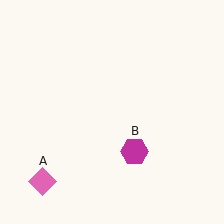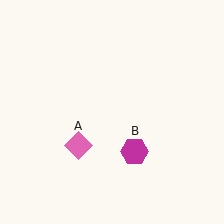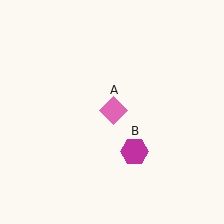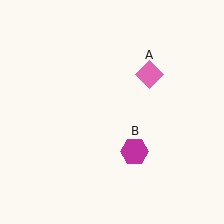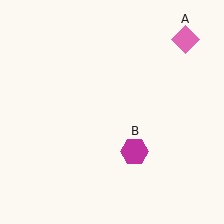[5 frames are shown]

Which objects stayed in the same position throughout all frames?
Magenta hexagon (object B) remained stationary.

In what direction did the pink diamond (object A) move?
The pink diamond (object A) moved up and to the right.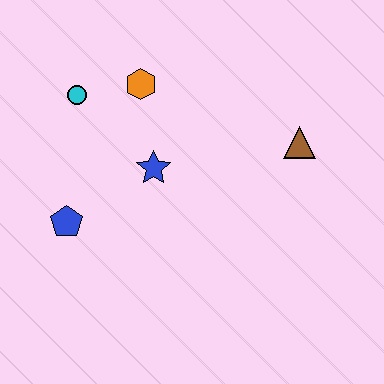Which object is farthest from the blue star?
The brown triangle is farthest from the blue star.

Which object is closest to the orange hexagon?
The cyan circle is closest to the orange hexagon.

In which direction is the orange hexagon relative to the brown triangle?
The orange hexagon is to the left of the brown triangle.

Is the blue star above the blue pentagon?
Yes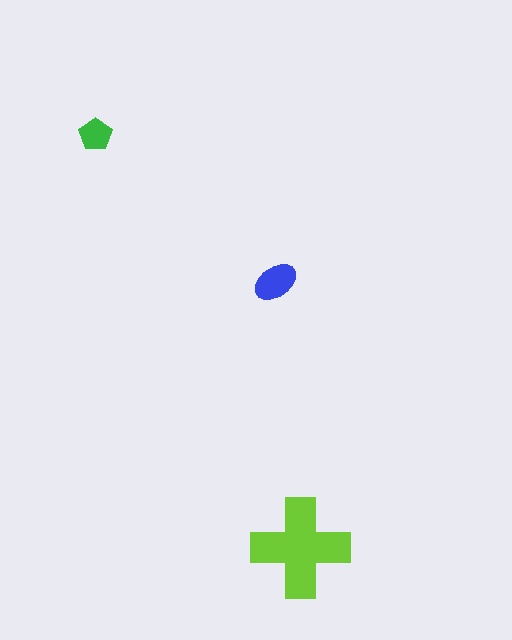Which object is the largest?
The lime cross.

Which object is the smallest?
The green pentagon.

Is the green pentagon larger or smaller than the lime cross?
Smaller.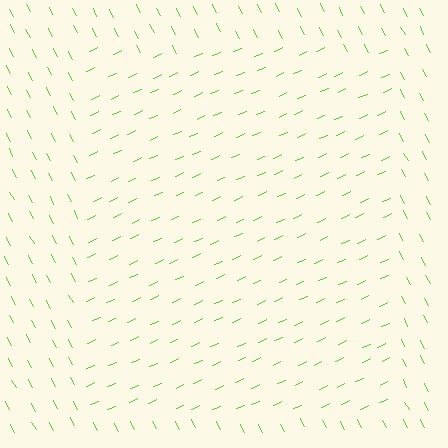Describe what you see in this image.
The image is filled with small lime line segments. A rectangle region in the image has lines oriented differently from the surrounding lines, creating a visible texture boundary.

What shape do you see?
I see a rectangle.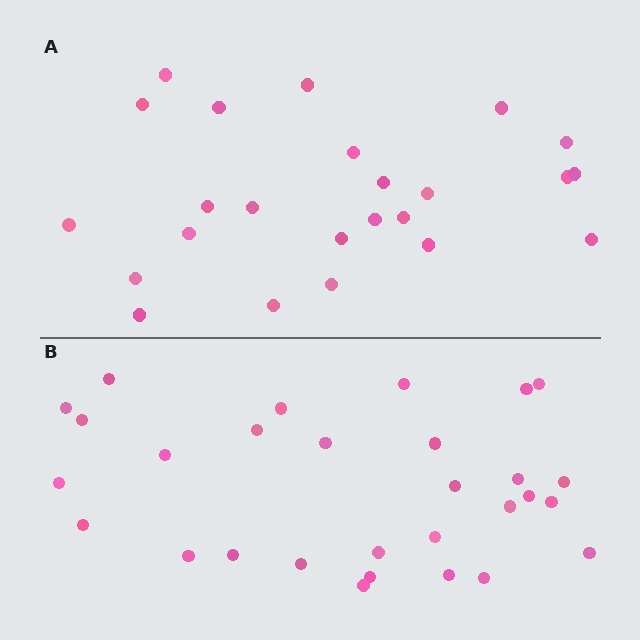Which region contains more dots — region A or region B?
Region B (the bottom region) has more dots.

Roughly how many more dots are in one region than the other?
Region B has about 5 more dots than region A.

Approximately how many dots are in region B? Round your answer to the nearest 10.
About 30 dots. (The exact count is 29, which rounds to 30.)